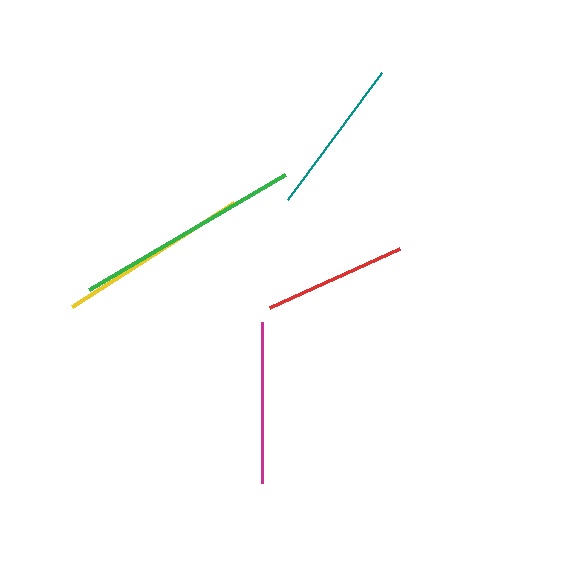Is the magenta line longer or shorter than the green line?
The green line is longer than the magenta line.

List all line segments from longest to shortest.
From longest to shortest: green, yellow, magenta, teal, red.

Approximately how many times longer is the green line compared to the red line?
The green line is approximately 1.6 times the length of the red line.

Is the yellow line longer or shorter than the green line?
The green line is longer than the yellow line.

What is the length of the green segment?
The green segment is approximately 227 pixels long.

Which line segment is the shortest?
The red line is the shortest at approximately 142 pixels.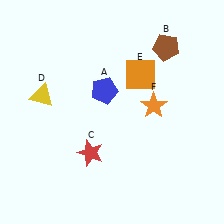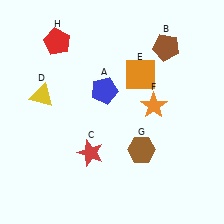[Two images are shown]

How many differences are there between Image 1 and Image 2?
There are 2 differences between the two images.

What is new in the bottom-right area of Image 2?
A brown hexagon (G) was added in the bottom-right area of Image 2.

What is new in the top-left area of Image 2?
A red pentagon (H) was added in the top-left area of Image 2.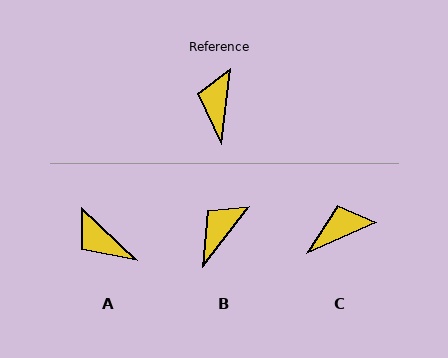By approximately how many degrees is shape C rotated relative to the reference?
Approximately 59 degrees clockwise.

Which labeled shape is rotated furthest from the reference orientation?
C, about 59 degrees away.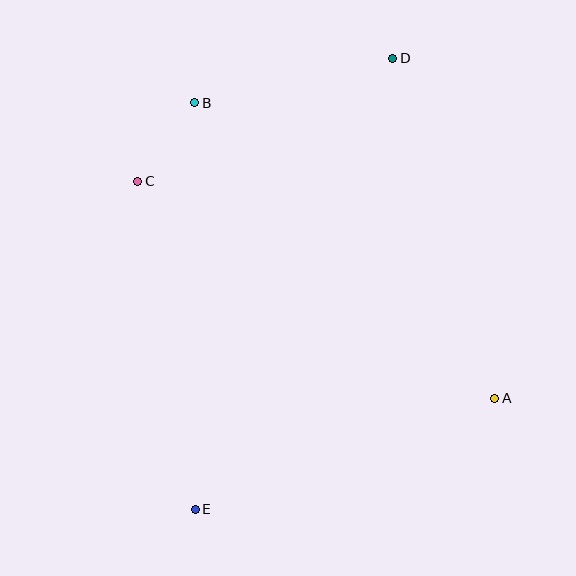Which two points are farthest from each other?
Points D and E are farthest from each other.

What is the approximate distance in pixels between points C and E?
The distance between C and E is approximately 333 pixels.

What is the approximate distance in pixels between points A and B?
The distance between A and B is approximately 421 pixels.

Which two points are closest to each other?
Points B and C are closest to each other.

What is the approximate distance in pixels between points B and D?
The distance between B and D is approximately 203 pixels.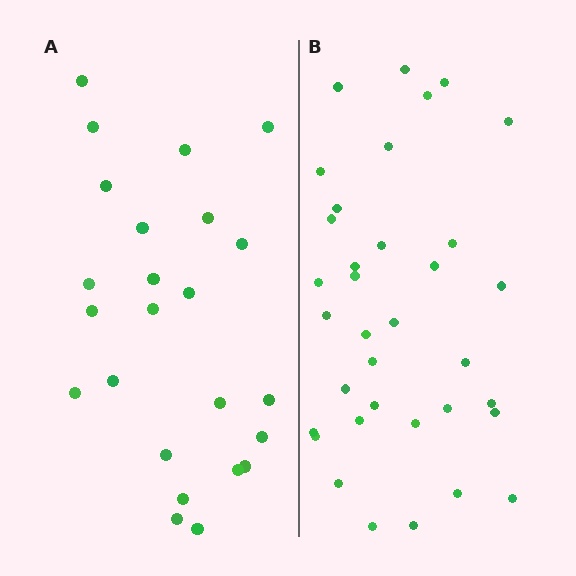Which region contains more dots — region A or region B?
Region B (the right region) has more dots.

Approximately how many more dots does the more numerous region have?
Region B has roughly 12 or so more dots than region A.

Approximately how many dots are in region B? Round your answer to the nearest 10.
About 40 dots. (The exact count is 35, which rounds to 40.)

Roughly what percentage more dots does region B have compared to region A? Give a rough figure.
About 45% more.